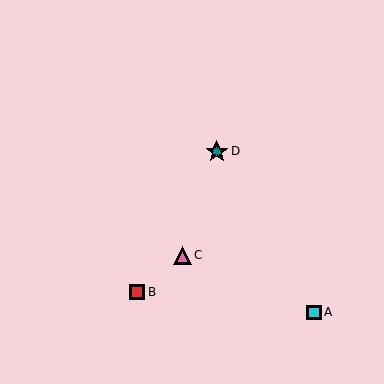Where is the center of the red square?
The center of the red square is at (137, 292).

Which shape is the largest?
The teal star (labeled D) is the largest.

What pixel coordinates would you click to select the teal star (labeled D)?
Click at (217, 151) to select the teal star D.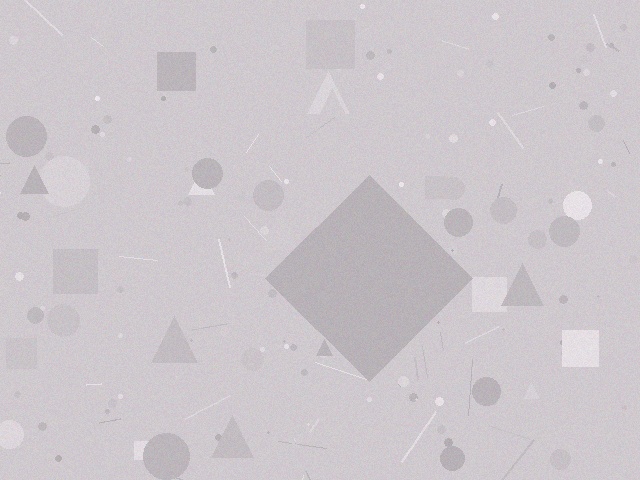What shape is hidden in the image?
A diamond is hidden in the image.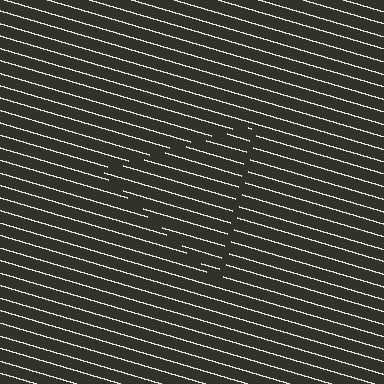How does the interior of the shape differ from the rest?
The interior of the shape contains the same grating, shifted by half a period — the contour is defined by the phase discontinuity where line-ends from the inner and outer gratings abut.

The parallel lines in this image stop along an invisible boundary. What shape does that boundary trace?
An illusory triangle. The interior of the shape contains the same grating, shifted by half a period — the contour is defined by the phase discontinuity where line-ends from the inner and outer gratings abut.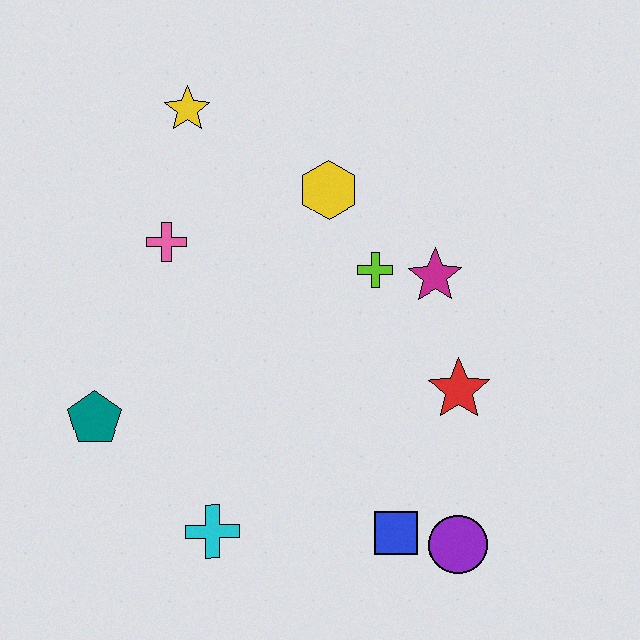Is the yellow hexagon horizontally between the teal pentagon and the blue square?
Yes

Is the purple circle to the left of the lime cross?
No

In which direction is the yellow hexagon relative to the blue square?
The yellow hexagon is above the blue square.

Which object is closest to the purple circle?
The blue square is closest to the purple circle.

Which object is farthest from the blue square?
The yellow star is farthest from the blue square.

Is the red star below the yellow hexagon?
Yes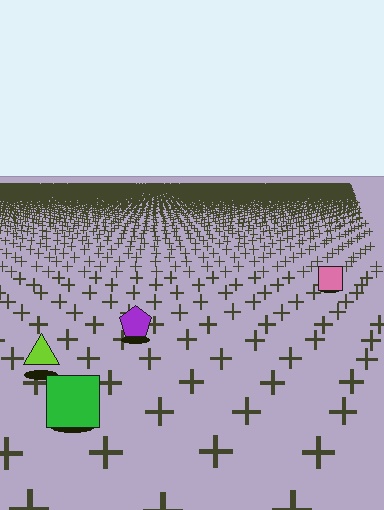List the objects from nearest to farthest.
From nearest to farthest: the green square, the lime triangle, the purple pentagon, the pink square.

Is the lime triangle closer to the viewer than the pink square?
Yes. The lime triangle is closer — you can tell from the texture gradient: the ground texture is coarser near it.